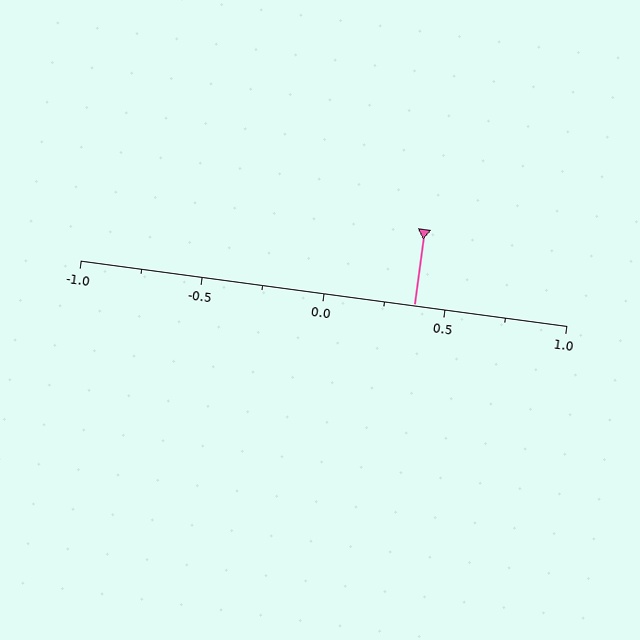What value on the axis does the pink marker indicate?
The marker indicates approximately 0.38.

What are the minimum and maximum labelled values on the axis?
The axis runs from -1.0 to 1.0.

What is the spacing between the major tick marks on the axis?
The major ticks are spaced 0.5 apart.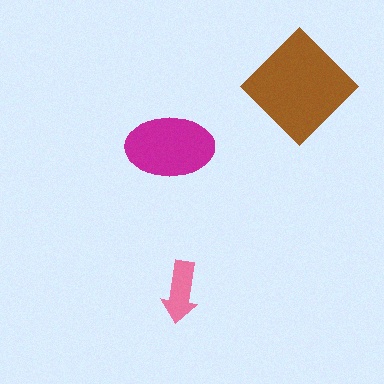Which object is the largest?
The brown diamond.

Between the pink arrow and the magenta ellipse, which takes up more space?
The magenta ellipse.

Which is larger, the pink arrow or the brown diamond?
The brown diamond.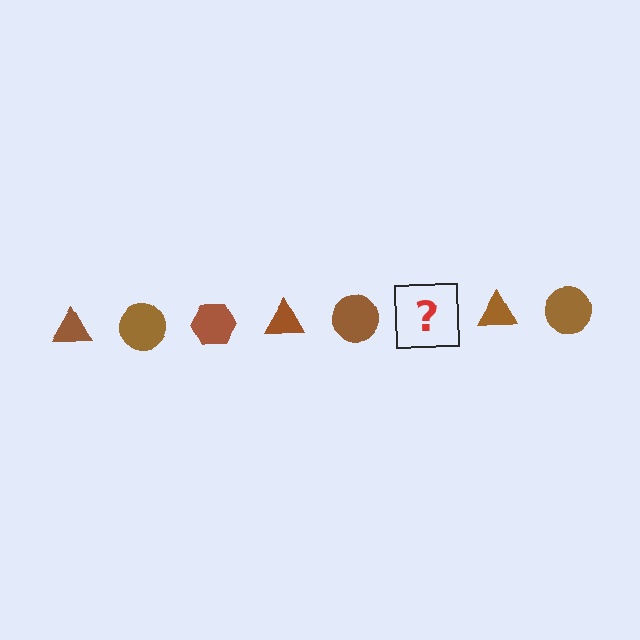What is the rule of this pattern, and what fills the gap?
The rule is that the pattern cycles through triangle, circle, hexagon shapes in brown. The gap should be filled with a brown hexagon.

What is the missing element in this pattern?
The missing element is a brown hexagon.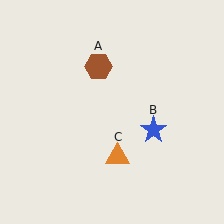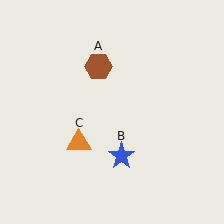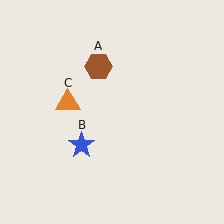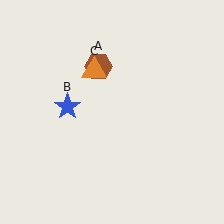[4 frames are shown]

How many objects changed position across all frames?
2 objects changed position: blue star (object B), orange triangle (object C).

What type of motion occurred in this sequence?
The blue star (object B), orange triangle (object C) rotated clockwise around the center of the scene.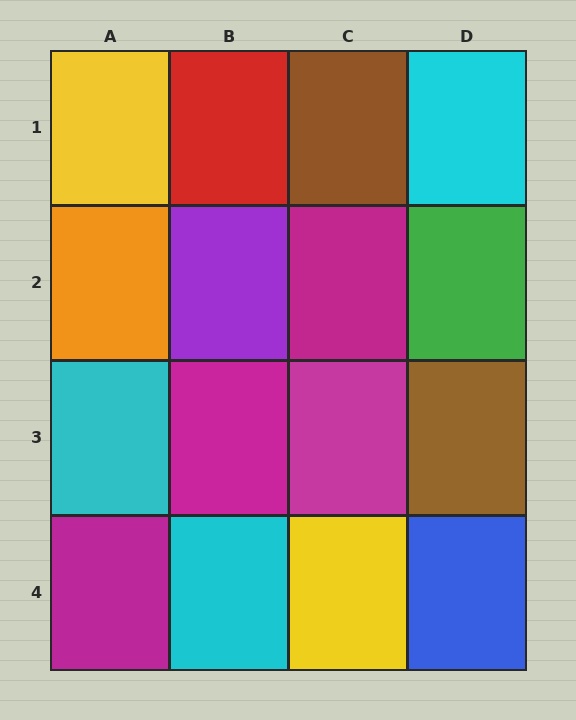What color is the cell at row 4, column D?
Blue.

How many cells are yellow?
2 cells are yellow.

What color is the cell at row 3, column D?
Brown.